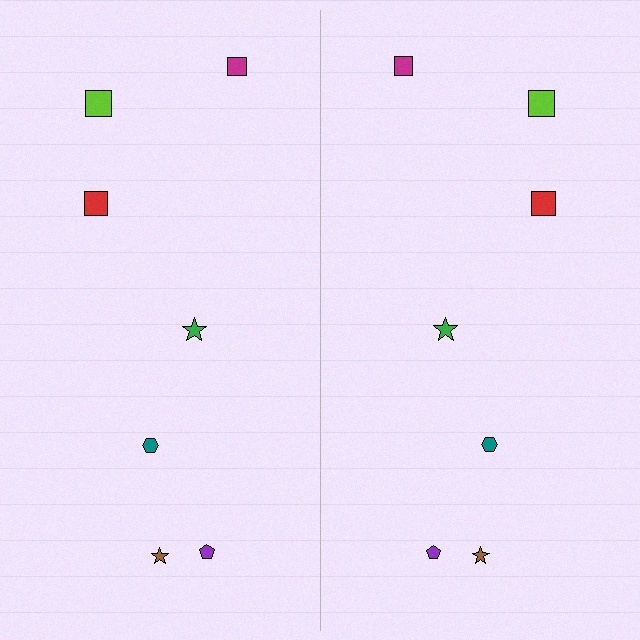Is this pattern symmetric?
Yes, this pattern has bilateral (reflection) symmetry.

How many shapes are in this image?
There are 14 shapes in this image.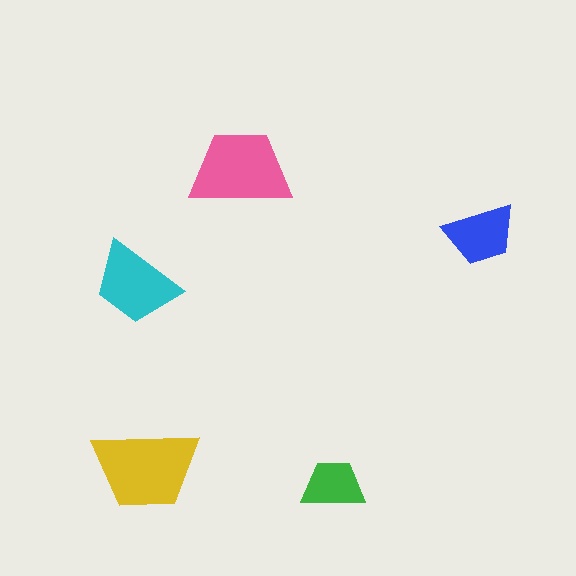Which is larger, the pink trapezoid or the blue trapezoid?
The pink one.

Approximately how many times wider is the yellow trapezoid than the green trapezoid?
About 1.5 times wider.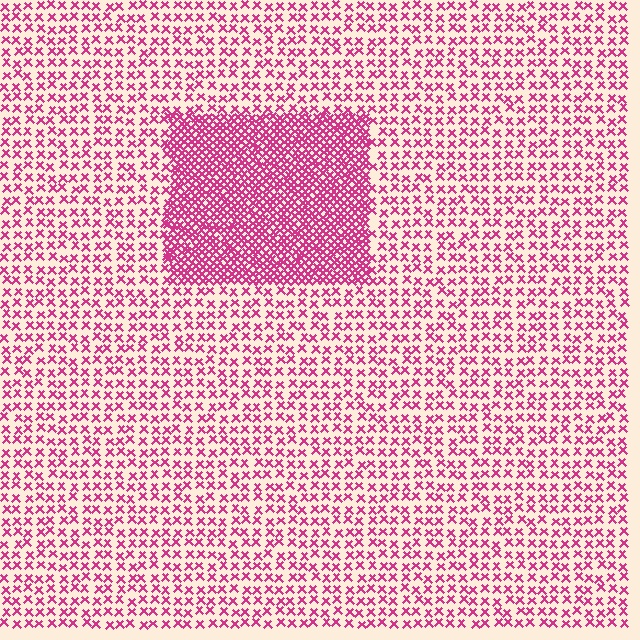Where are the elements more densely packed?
The elements are more densely packed inside the rectangle boundary.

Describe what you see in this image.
The image contains small magenta elements arranged at two different densities. A rectangle-shaped region is visible where the elements are more densely packed than the surrounding area.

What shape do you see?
I see a rectangle.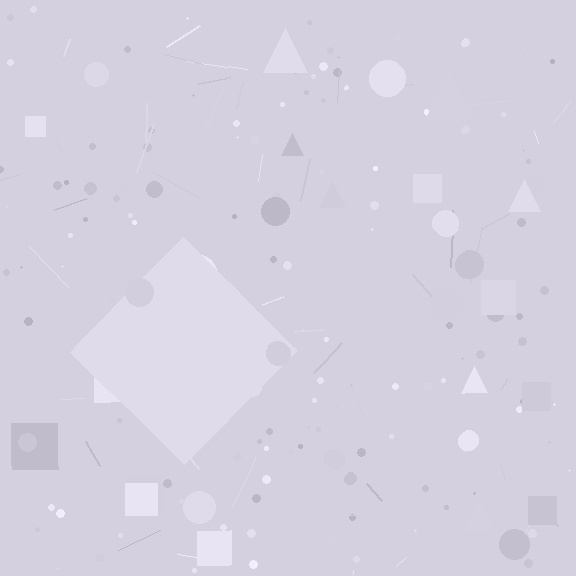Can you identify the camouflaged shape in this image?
The camouflaged shape is a diamond.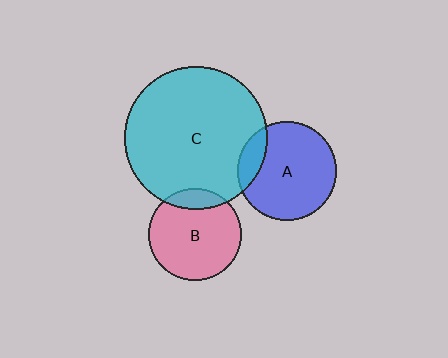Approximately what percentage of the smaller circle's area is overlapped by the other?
Approximately 15%.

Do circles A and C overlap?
Yes.